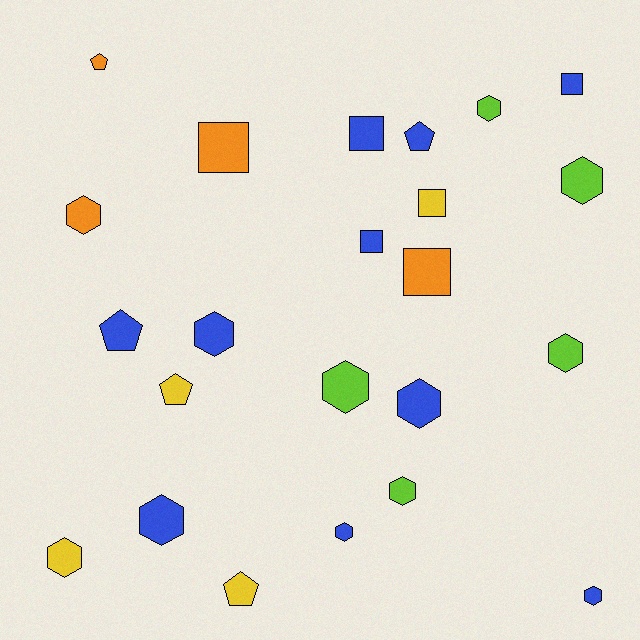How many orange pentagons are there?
There is 1 orange pentagon.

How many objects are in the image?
There are 23 objects.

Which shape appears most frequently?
Hexagon, with 12 objects.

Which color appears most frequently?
Blue, with 10 objects.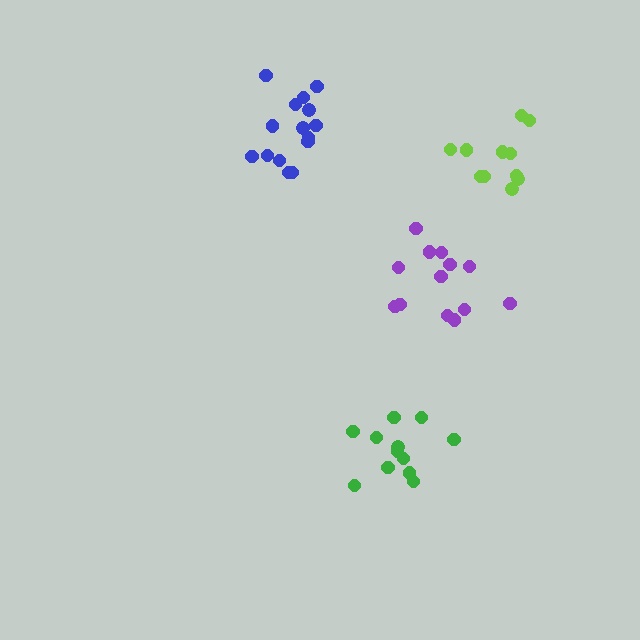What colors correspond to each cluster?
The clusters are colored: green, blue, purple, lime.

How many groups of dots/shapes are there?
There are 4 groups.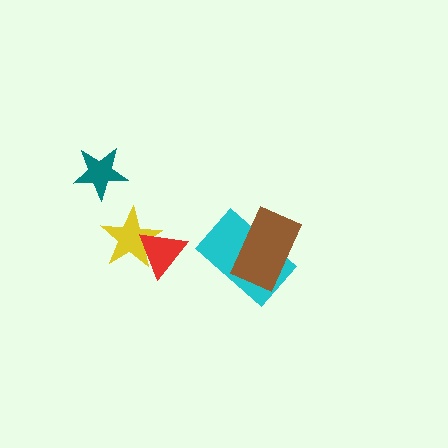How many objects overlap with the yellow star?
1 object overlaps with the yellow star.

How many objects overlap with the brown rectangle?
1 object overlaps with the brown rectangle.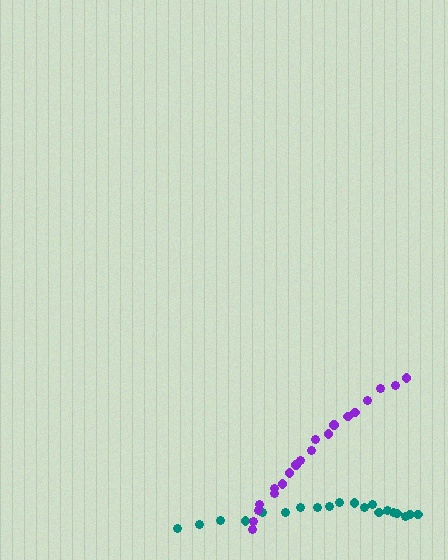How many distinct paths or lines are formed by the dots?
There are 2 distinct paths.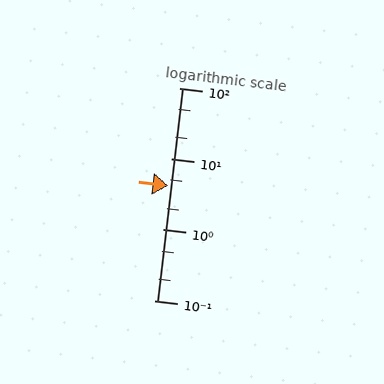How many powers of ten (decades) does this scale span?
The scale spans 3 decades, from 0.1 to 100.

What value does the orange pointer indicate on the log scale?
The pointer indicates approximately 4.2.